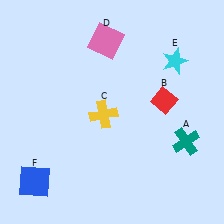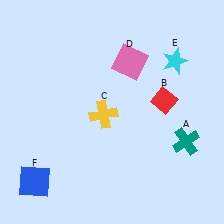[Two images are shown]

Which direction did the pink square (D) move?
The pink square (D) moved right.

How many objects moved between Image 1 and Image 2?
1 object moved between the two images.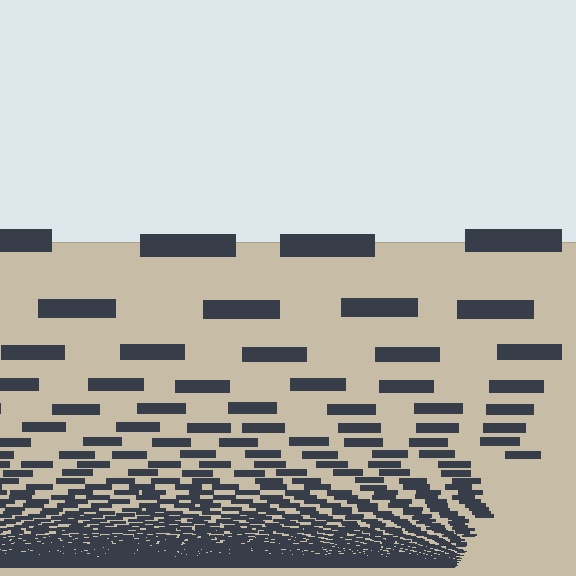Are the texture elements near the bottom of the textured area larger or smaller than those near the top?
Smaller. The gradient is inverted — elements near the bottom are smaller and denser.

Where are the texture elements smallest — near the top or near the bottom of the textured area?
Near the bottom.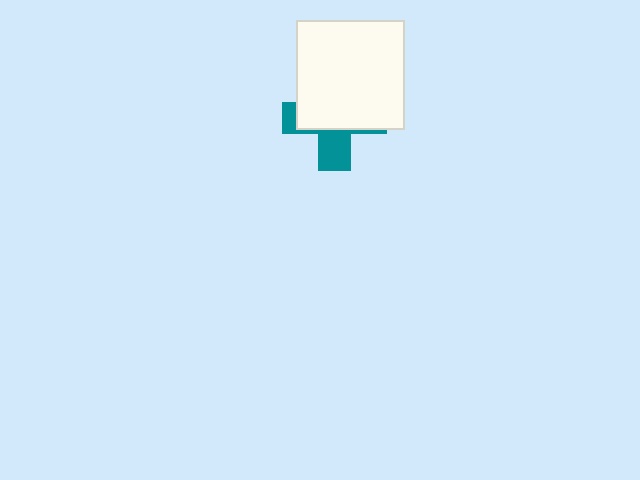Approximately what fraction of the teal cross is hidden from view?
Roughly 64% of the teal cross is hidden behind the white square.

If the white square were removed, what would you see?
You would see the complete teal cross.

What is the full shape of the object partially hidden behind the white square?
The partially hidden object is a teal cross.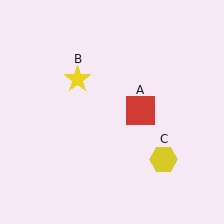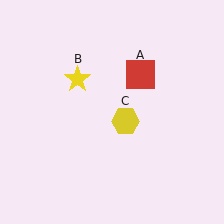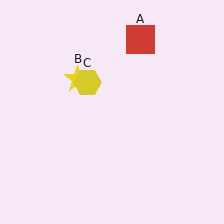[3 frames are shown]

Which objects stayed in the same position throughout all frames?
Yellow star (object B) remained stationary.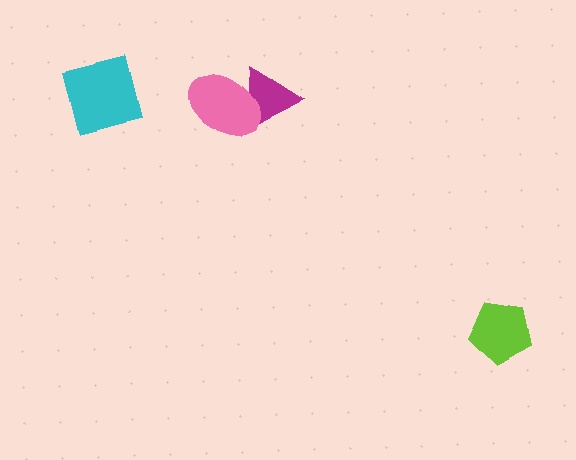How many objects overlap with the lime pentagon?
0 objects overlap with the lime pentagon.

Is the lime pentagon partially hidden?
No, no other shape covers it.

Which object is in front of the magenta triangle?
The pink ellipse is in front of the magenta triangle.